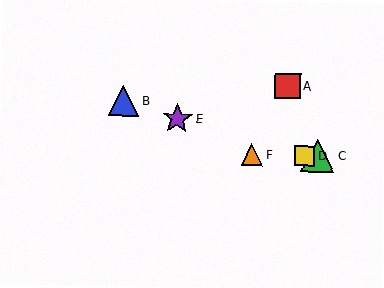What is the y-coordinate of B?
Object B is at y≈101.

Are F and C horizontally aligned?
Yes, both are at y≈155.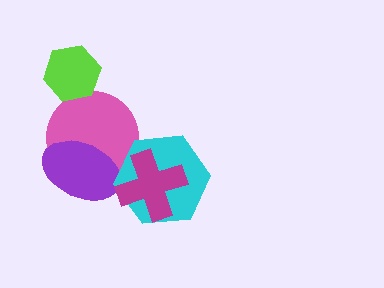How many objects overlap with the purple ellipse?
1 object overlaps with the purple ellipse.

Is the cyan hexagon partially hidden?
Yes, it is partially covered by another shape.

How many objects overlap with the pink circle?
3 objects overlap with the pink circle.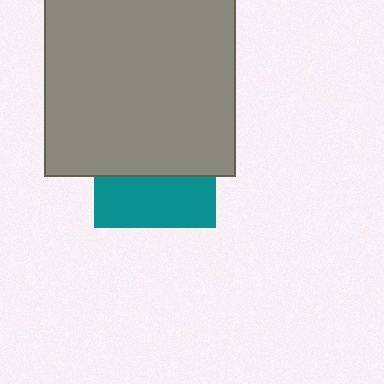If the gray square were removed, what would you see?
You would see the complete teal square.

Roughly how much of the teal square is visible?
A small part of it is visible (roughly 42%).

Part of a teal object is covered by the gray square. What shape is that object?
It is a square.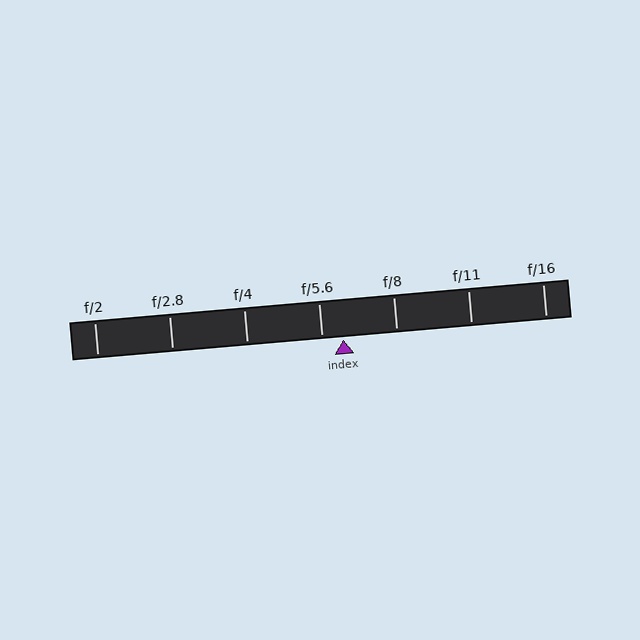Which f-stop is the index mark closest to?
The index mark is closest to f/5.6.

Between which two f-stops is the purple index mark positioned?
The index mark is between f/5.6 and f/8.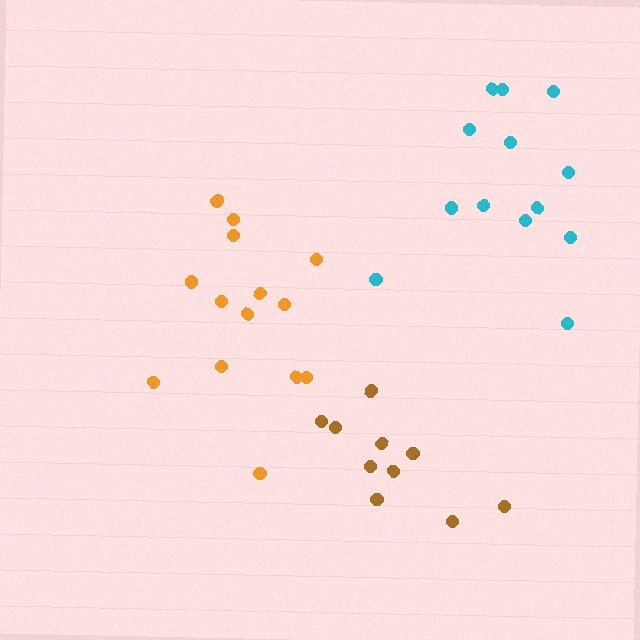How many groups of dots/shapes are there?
There are 3 groups.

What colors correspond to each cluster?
The clusters are colored: orange, cyan, brown.